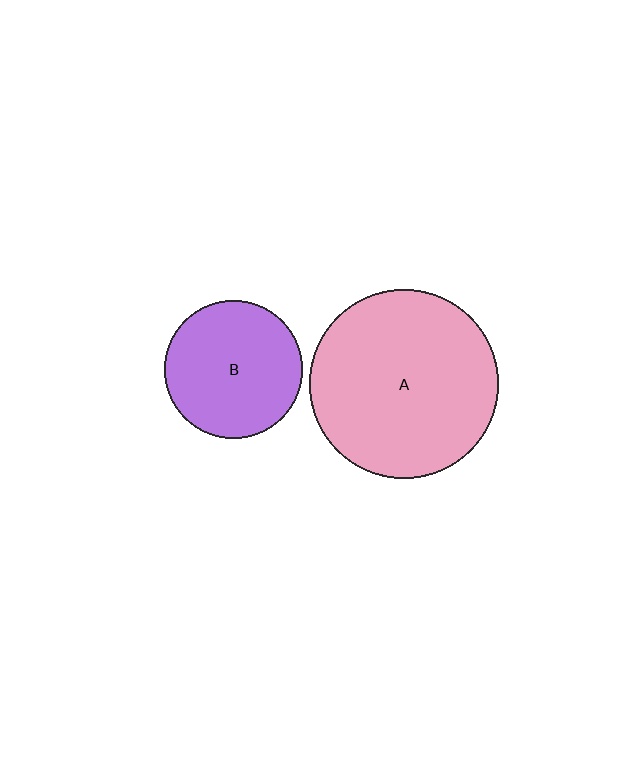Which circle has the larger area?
Circle A (pink).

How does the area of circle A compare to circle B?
Approximately 1.9 times.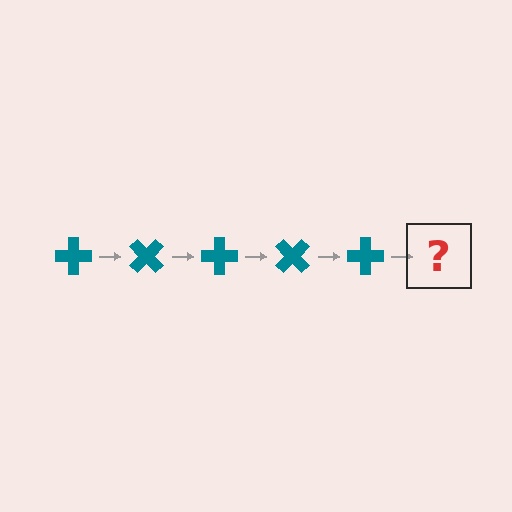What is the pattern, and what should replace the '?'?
The pattern is that the cross rotates 45 degrees each step. The '?' should be a teal cross rotated 225 degrees.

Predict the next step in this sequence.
The next step is a teal cross rotated 225 degrees.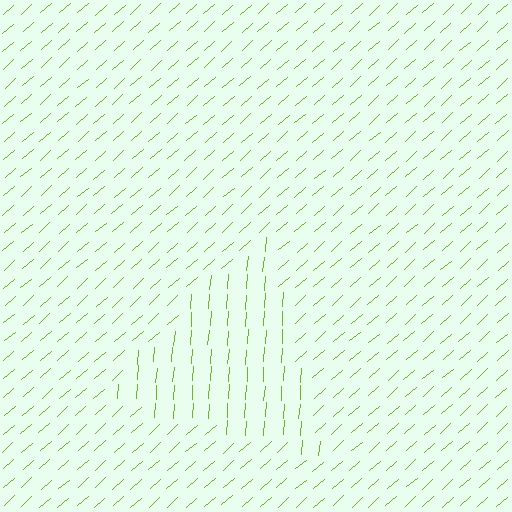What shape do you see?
I see a triangle.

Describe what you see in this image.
The image is filled with small lime line segments. A triangle region in the image has lines oriented differently from the surrounding lines, creating a visible texture boundary.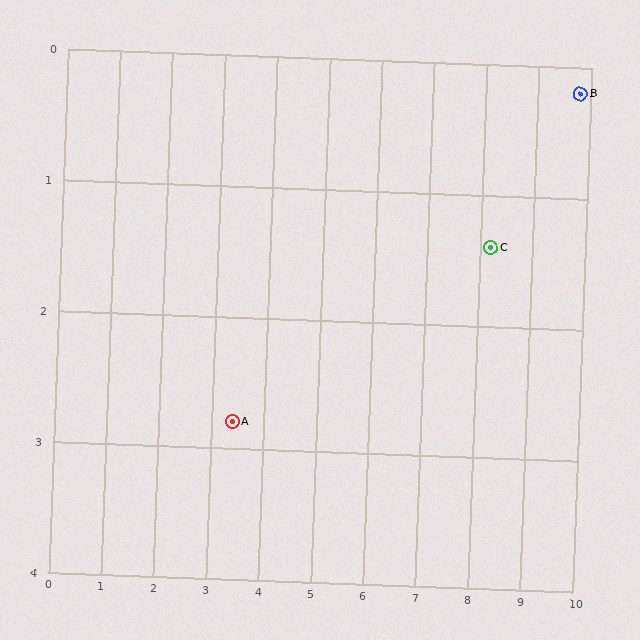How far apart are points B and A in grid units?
Points B and A are about 6.9 grid units apart.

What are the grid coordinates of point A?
Point A is at approximately (3.4, 2.8).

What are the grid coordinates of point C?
Point C is at approximately (8.2, 1.4).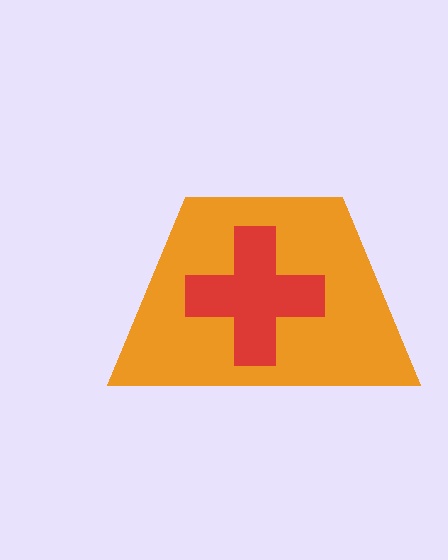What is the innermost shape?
The red cross.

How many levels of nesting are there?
2.